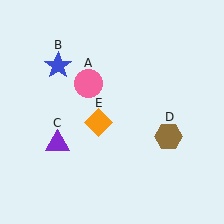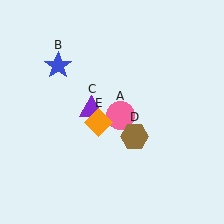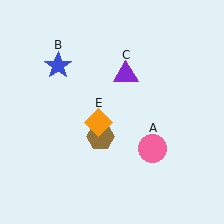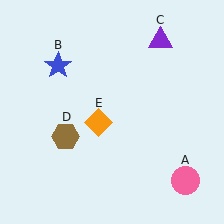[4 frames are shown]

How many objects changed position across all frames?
3 objects changed position: pink circle (object A), purple triangle (object C), brown hexagon (object D).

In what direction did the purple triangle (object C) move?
The purple triangle (object C) moved up and to the right.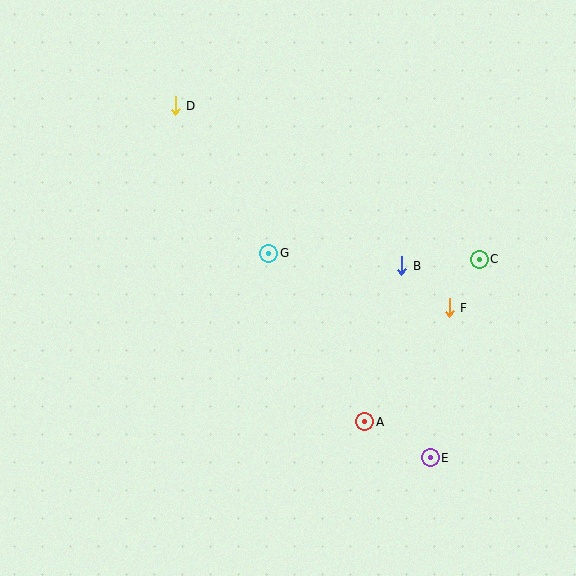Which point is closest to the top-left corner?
Point D is closest to the top-left corner.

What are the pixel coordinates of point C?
Point C is at (479, 259).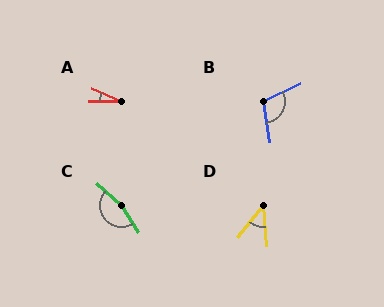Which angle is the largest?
C, at approximately 164 degrees.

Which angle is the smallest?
A, at approximately 23 degrees.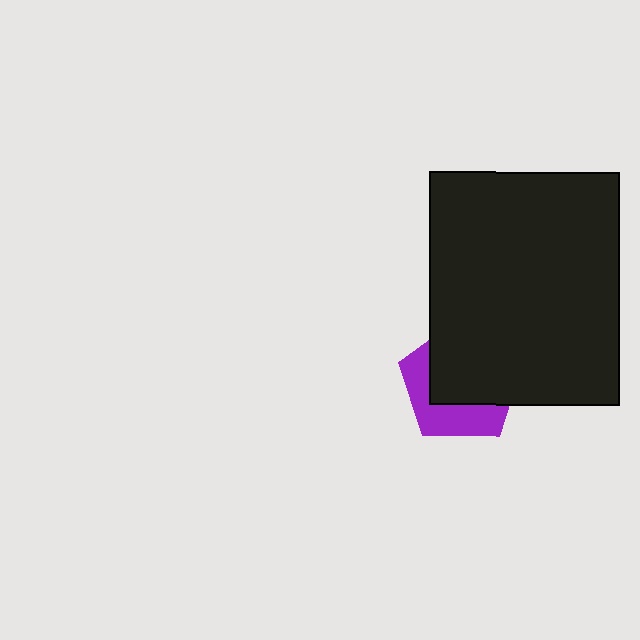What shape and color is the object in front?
The object in front is a black rectangle.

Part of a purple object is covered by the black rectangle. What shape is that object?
It is a pentagon.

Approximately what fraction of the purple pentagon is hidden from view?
Roughly 61% of the purple pentagon is hidden behind the black rectangle.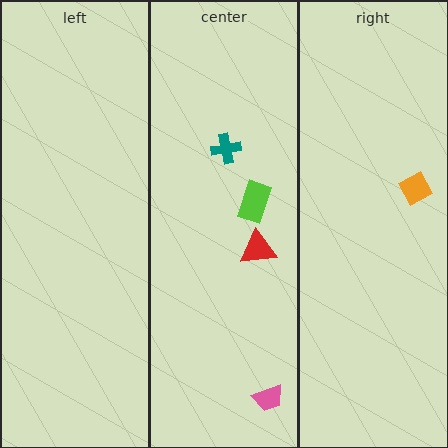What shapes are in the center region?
The red triangle, the lime rectangle, the pink trapezoid, the teal cross.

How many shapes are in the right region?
1.